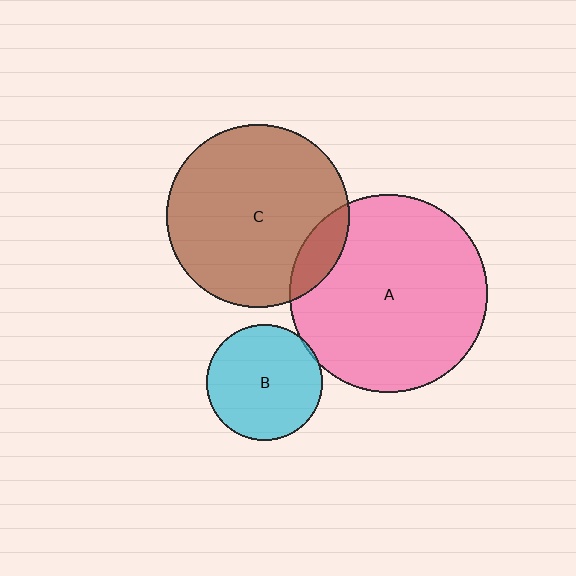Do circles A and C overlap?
Yes.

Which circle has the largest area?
Circle A (pink).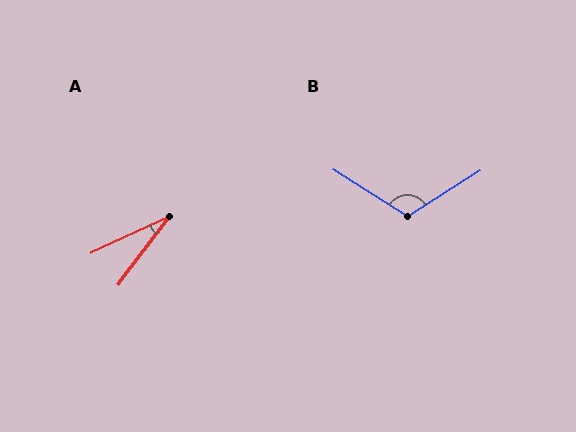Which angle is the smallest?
A, at approximately 28 degrees.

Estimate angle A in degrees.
Approximately 28 degrees.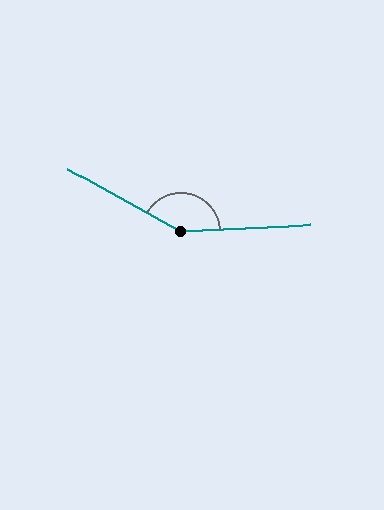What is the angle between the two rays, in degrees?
Approximately 148 degrees.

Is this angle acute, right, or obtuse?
It is obtuse.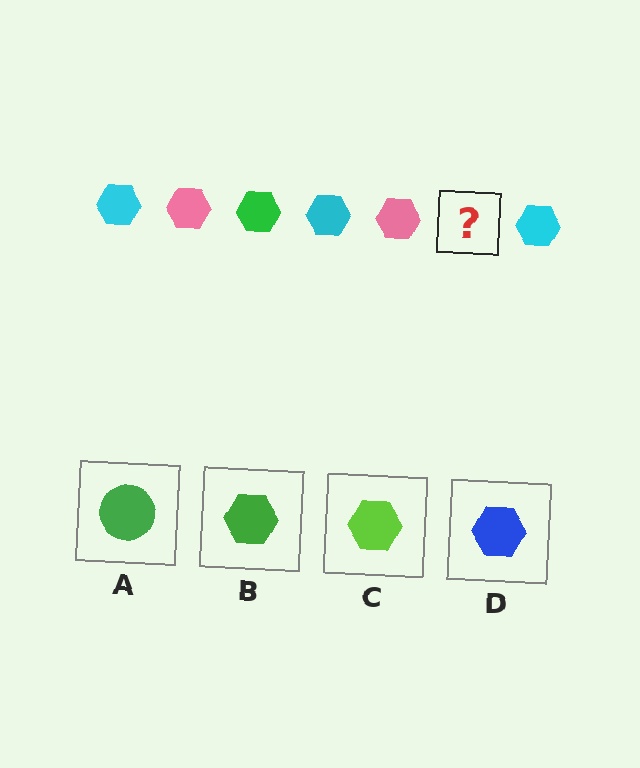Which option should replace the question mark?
Option B.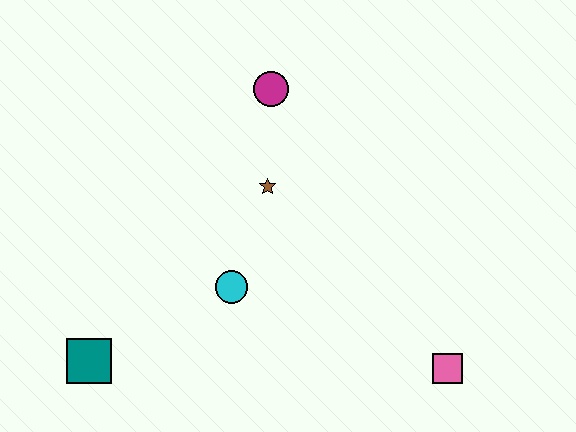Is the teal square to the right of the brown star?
No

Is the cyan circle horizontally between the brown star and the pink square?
No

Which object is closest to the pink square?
The cyan circle is closest to the pink square.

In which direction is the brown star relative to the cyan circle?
The brown star is above the cyan circle.